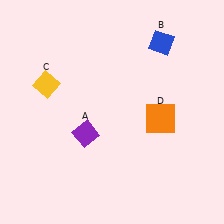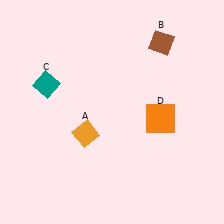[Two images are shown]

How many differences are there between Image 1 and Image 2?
There are 3 differences between the two images.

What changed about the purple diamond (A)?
In Image 1, A is purple. In Image 2, it changed to orange.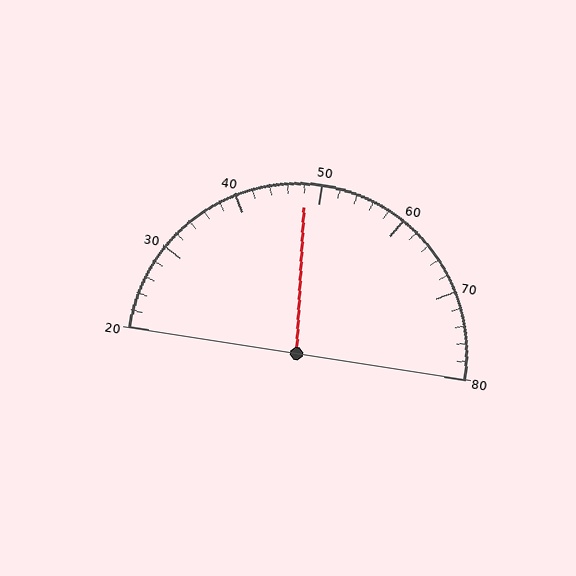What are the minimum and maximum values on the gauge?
The gauge ranges from 20 to 80.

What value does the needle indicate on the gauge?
The needle indicates approximately 48.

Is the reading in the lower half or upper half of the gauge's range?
The reading is in the lower half of the range (20 to 80).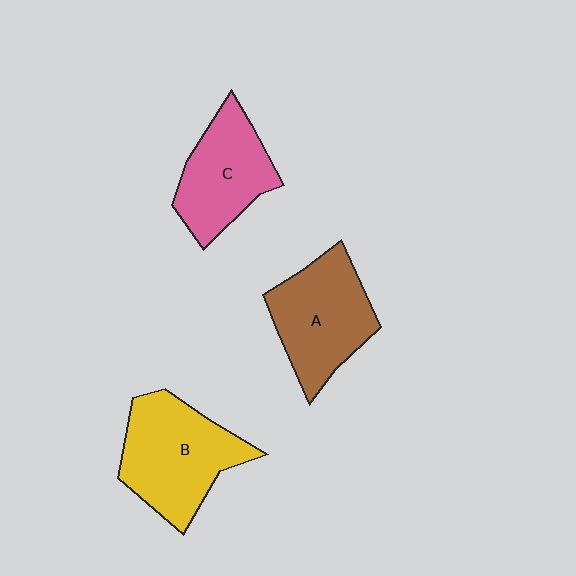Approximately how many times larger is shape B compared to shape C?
Approximately 1.3 times.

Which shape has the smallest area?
Shape C (pink).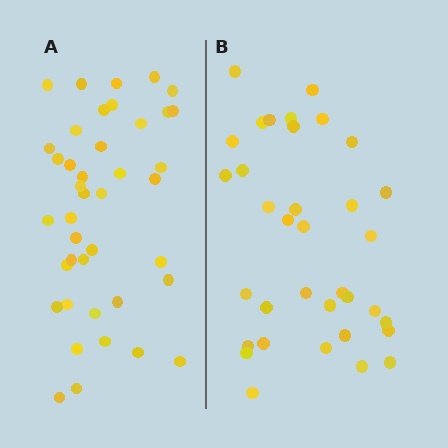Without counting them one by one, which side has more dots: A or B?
Region A (the left region) has more dots.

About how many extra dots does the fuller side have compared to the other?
Region A has about 6 more dots than region B.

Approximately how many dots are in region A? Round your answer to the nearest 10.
About 40 dots. (The exact count is 41, which rounds to 40.)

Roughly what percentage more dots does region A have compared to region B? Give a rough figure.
About 15% more.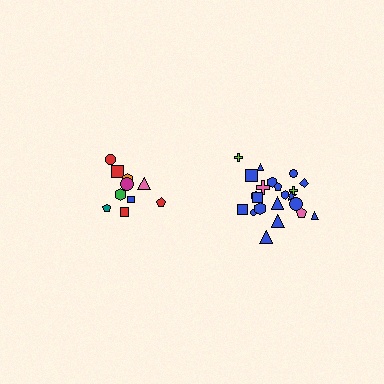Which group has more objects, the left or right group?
The right group.